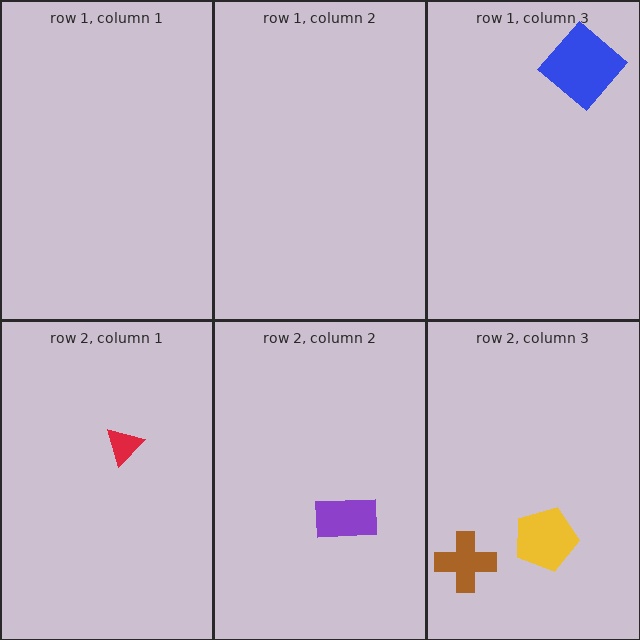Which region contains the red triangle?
The row 2, column 1 region.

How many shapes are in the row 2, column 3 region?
2.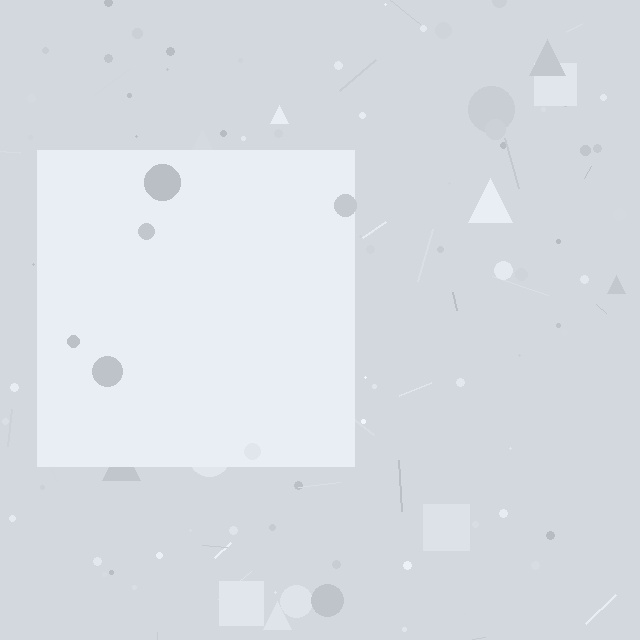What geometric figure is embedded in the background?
A square is embedded in the background.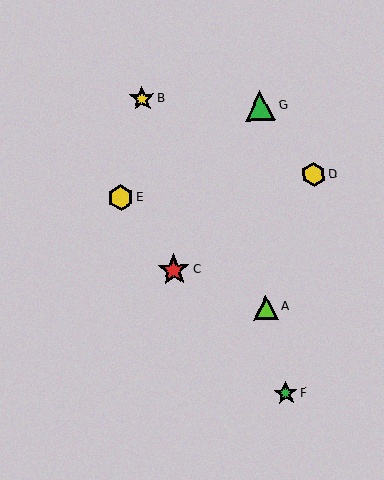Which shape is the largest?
The red star (labeled C) is the largest.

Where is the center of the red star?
The center of the red star is at (174, 270).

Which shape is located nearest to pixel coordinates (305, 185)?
The yellow hexagon (labeled D) at (314, 175) is nearest to that location.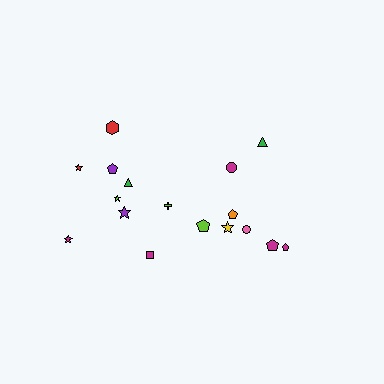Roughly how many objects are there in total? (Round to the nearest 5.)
Roughly 15 objects in total.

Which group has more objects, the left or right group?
The left group.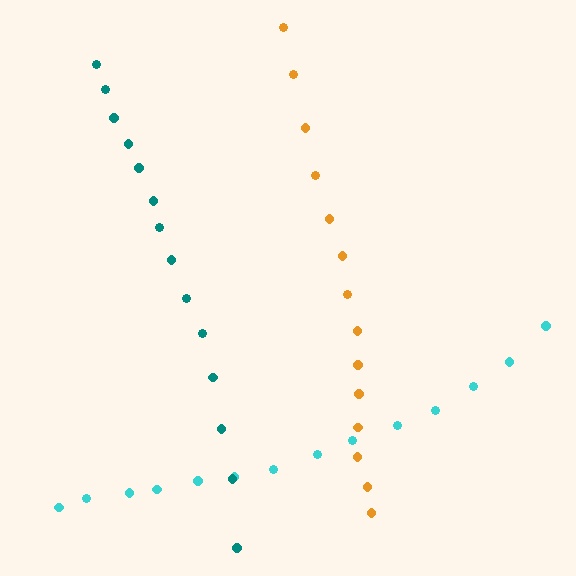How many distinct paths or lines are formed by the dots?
There are 3 distinct paths.